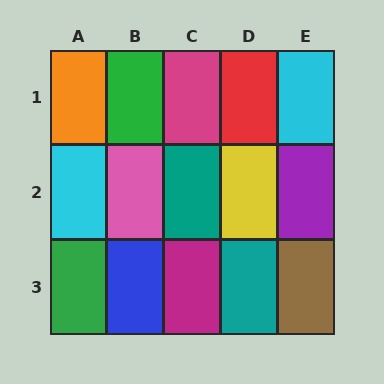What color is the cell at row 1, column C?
Magenta.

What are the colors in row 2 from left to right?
Cyan, pink, teal, yellow, purple.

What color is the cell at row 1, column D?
Red.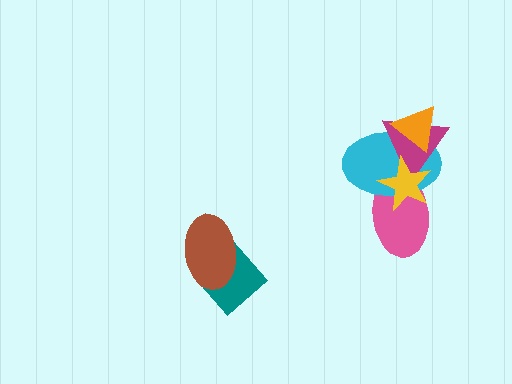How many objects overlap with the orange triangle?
2 objects overlap with the orange triangle.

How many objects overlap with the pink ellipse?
3 objects overlap with the pink ellipse.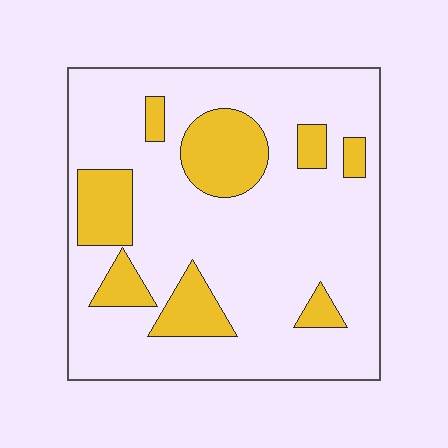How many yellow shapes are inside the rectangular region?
8.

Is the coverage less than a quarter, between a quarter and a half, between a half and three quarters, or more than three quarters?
Less than a quarter.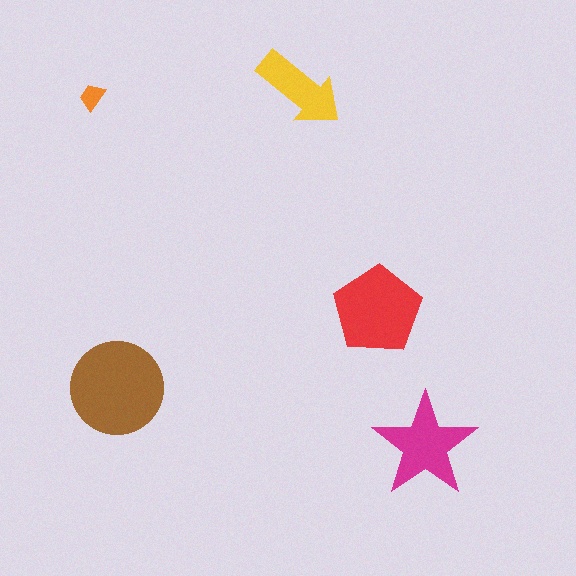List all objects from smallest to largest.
The orange trapezoid, the yellow arrow, the magenta star, the red pentagon, the brown circle.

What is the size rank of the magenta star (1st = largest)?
3rd.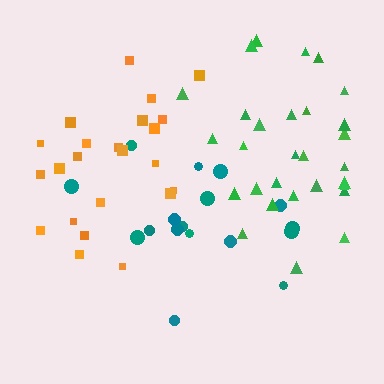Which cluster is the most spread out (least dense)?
Teal.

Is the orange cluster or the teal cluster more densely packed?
Orange.